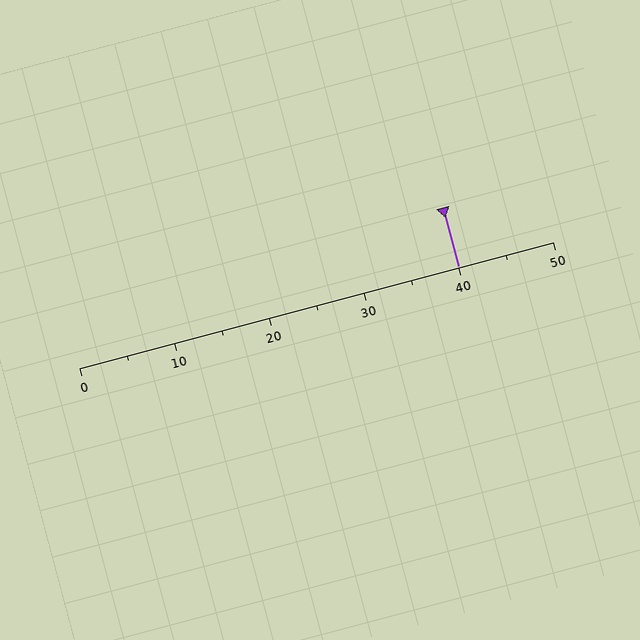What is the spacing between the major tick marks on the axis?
The major ticks are spaced 10 apart.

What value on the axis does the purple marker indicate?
The marker indicates approximately 40.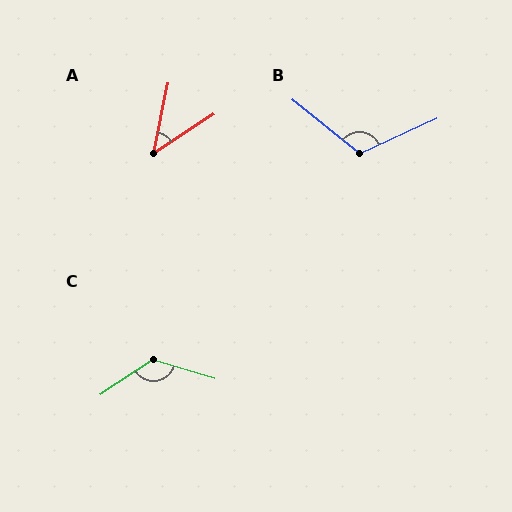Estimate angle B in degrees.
Approximately 117 degrees.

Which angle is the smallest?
A, at approximately 46 degrees.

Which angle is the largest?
C, at approximately 130 degrees.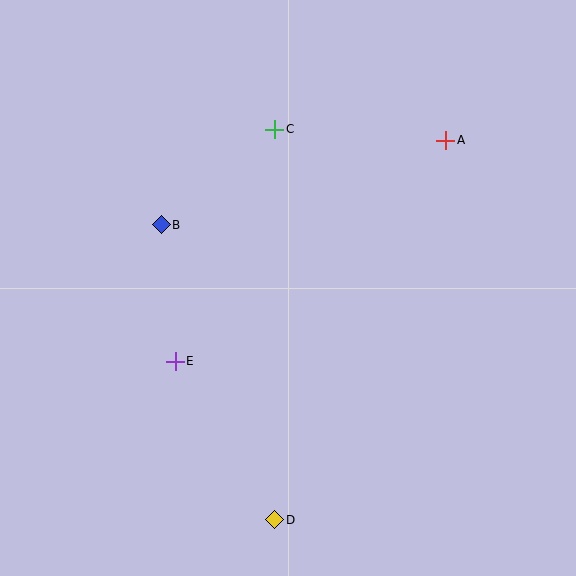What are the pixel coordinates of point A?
Point A is at (446, 140).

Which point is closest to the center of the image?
Point E at (175, 361) is closest to the center.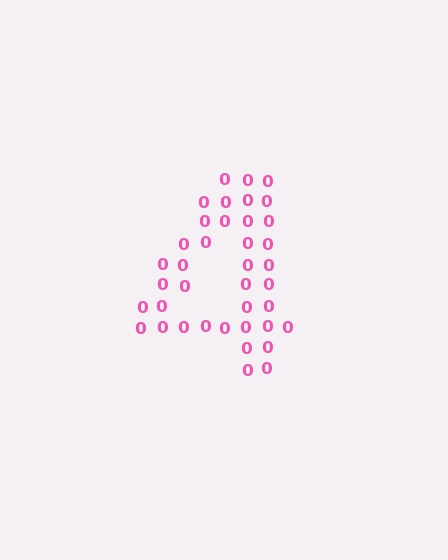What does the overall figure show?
The overall figure shows the digit 4.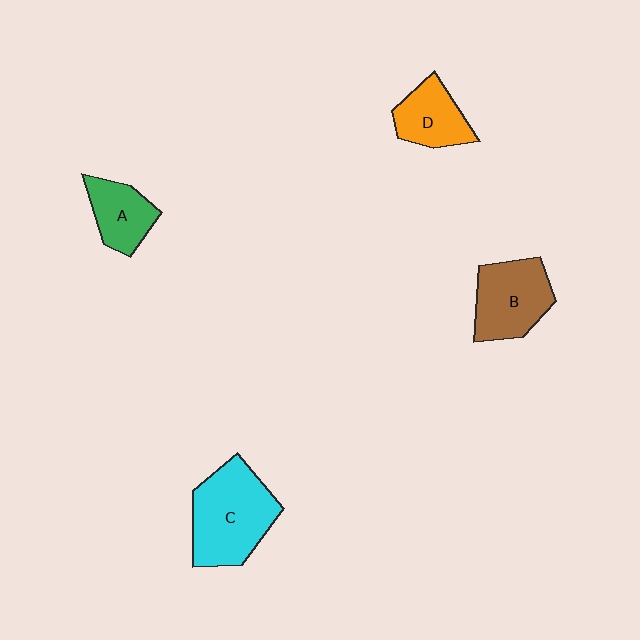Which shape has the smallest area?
Shape A (green).